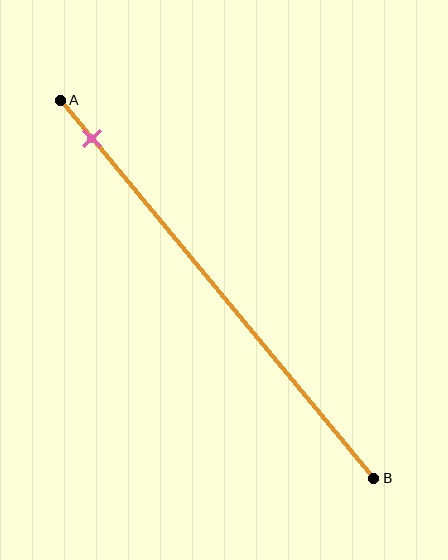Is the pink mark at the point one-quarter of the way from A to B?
No, the mark is at about 10% from A, not at the 25% one-quarter point.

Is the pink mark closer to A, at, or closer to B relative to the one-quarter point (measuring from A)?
The pink mark is closer to point A than the one-quarter point of segment AB.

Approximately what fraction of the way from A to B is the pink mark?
The pink mark is approximately 10% of the way from A to B.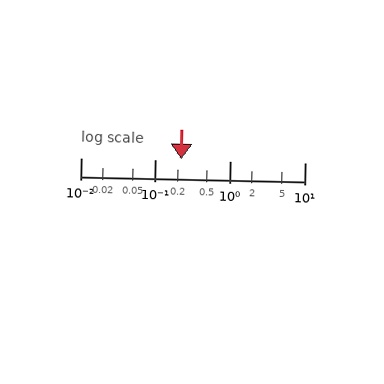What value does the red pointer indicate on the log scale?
The pointer indicates approximately 0.22.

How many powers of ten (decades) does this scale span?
The scale spans 3 decades, from 0.01 to 10.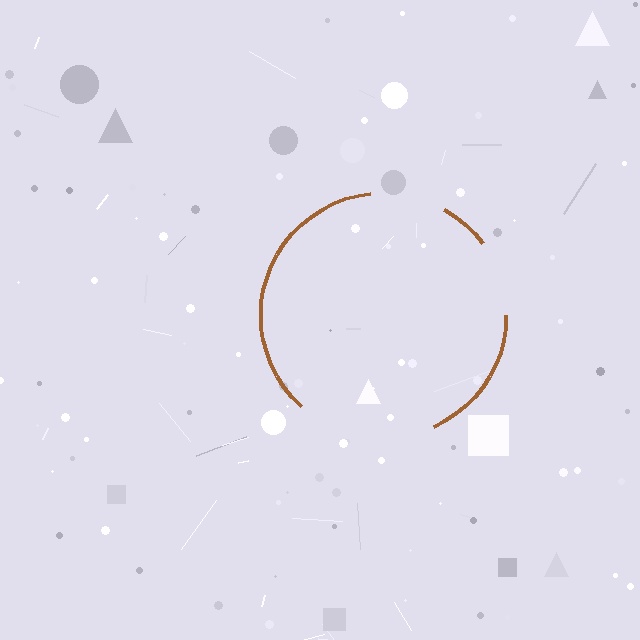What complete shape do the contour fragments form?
The contour fragments form a circle.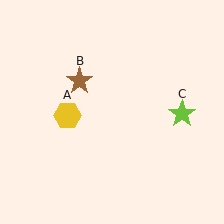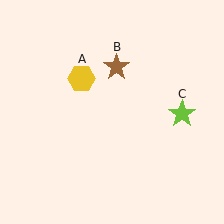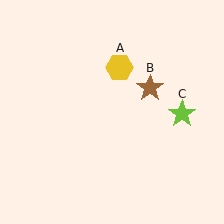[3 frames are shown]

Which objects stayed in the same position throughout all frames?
Lime star (object C) remained stationary.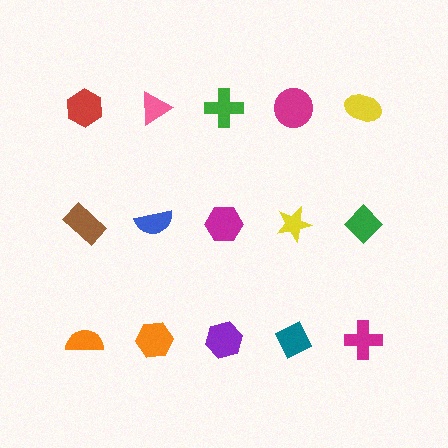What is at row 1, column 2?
A pink triangle.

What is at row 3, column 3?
A purple hexagon.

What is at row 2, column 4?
A yellow star.